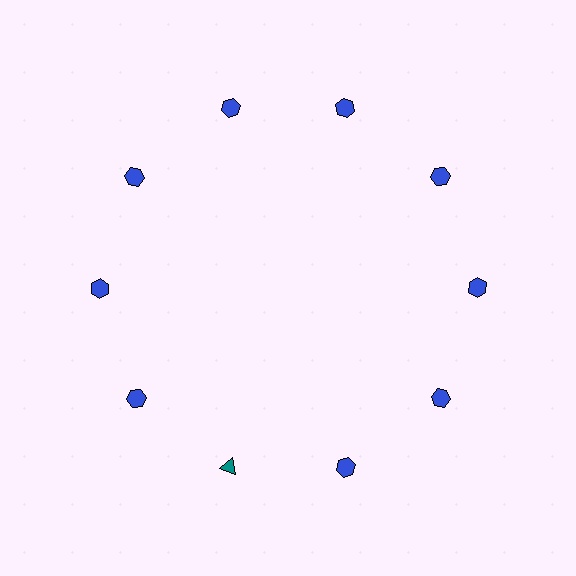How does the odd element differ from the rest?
It differs in both color (teal instead of blue) and shape (triangle instead of hexagon).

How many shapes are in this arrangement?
There are 10 shapes arranged in a ring pattern.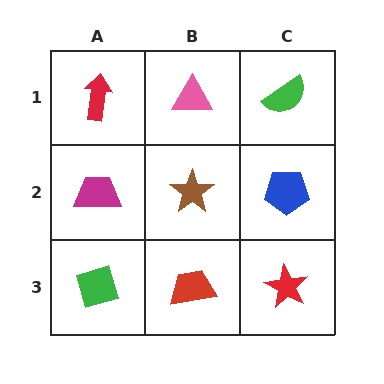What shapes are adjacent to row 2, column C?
A green semicircle (row 1, column C), a red star (row 3, column C), a brown star (row 2, column B).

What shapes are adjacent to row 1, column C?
A blue pentagon (row 2, column C), a pink triangle (row 1, column B).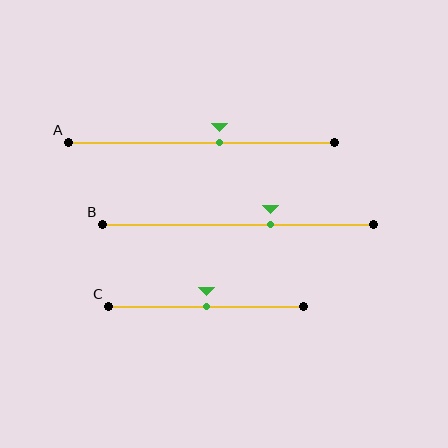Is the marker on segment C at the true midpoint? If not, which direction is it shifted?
Yes, the marker on segment C is at the true midpoint.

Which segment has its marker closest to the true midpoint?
Segment C has its marker closest to the true midpoint.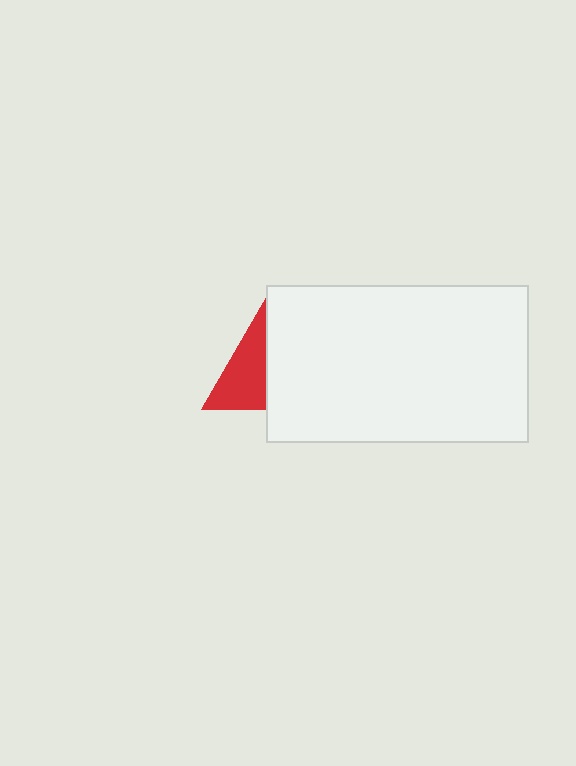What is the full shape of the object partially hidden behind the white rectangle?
The partially hidden object is a red triangle.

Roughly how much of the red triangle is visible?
About half of it is visible (roughly 47%).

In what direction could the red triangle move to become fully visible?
The red triangle could move left. That would shift it out from behind the white rectangle entirely.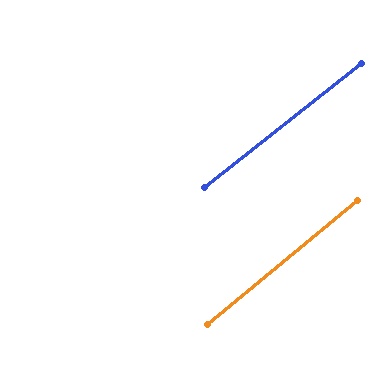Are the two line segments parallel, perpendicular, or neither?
Parallel — their directions differ by only 1.0°.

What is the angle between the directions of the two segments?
Approximately 1 degree.